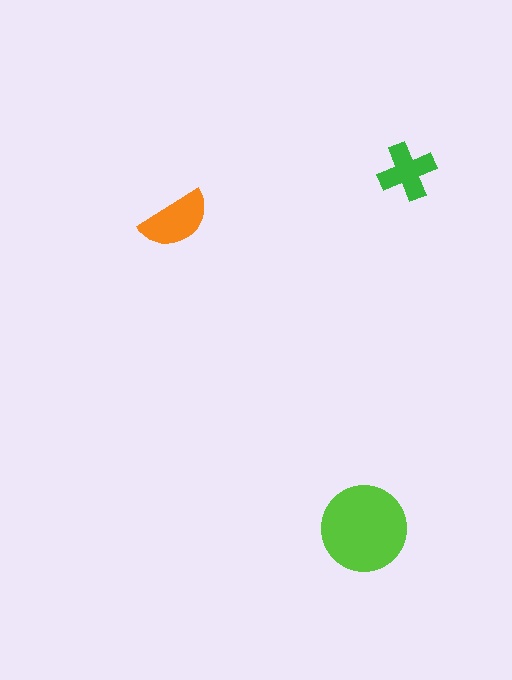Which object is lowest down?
The lime circle is bottommost.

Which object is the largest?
The lime circle.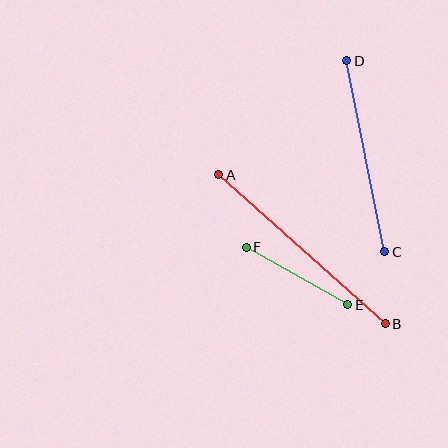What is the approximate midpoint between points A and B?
The midpoint is at approximately (302, 249) pixels.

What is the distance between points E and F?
The distance is approximately 116 pixels.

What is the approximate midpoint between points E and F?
The midpoint is at approximately (297, 276) pixels.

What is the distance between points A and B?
The distance is approximately 223 pixels.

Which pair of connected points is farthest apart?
Points A and B are farthest apart.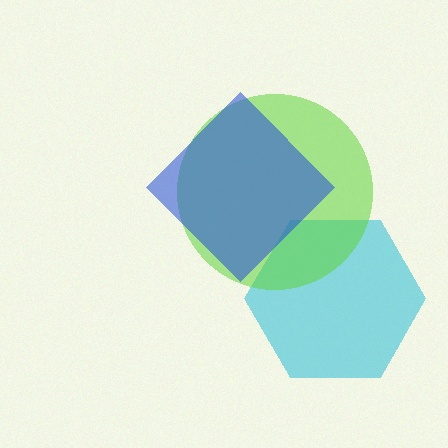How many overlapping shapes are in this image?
There are 3 overlapping shapes in the image.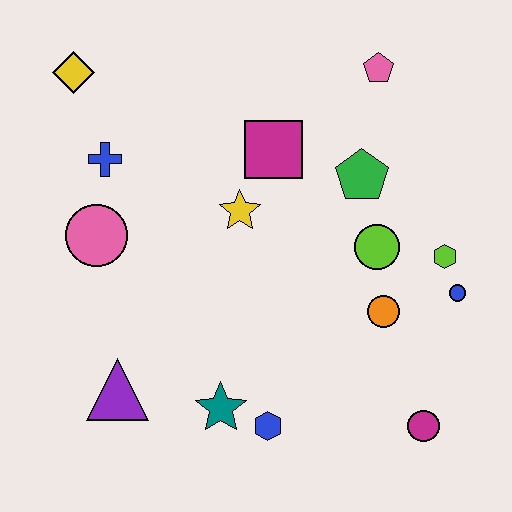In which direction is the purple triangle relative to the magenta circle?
The purple triangle is to the left of the magenta circle.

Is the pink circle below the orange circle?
No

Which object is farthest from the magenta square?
The magenta circle is farthest from the magenta square.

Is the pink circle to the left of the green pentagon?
Yes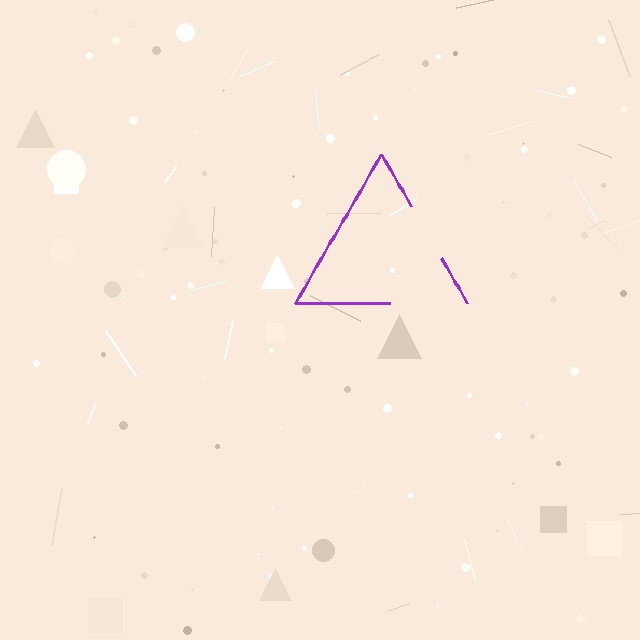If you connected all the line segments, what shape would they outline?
They would outline a triangle.